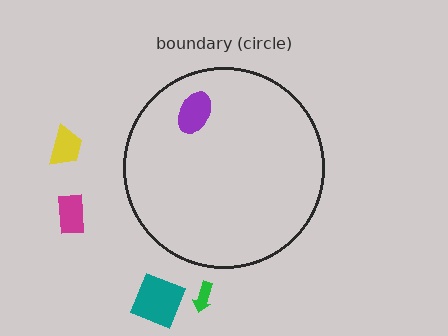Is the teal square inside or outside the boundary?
Outside.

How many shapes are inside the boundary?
1 inside, 4 outside.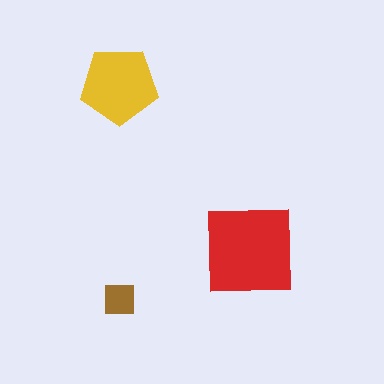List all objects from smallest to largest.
The brown square, the yellow pentagon, the red square.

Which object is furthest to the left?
The yellow pentagon is leftmost.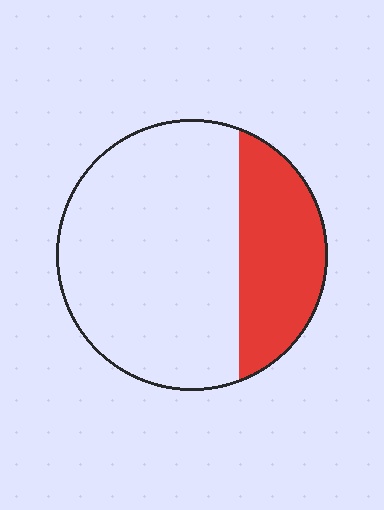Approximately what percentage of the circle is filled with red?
Approximately 30%.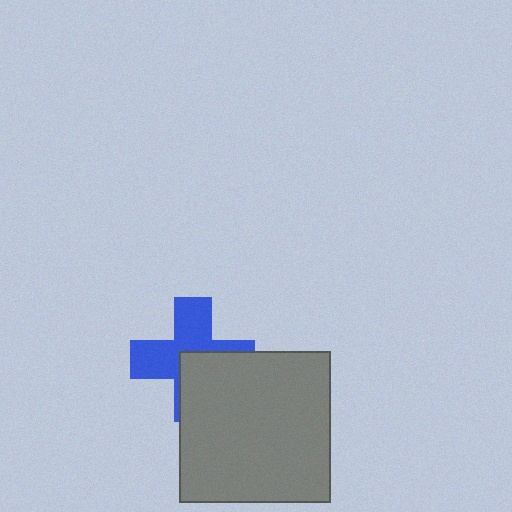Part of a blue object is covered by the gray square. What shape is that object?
It is a cross.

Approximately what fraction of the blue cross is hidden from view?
Roughly 42% of the blue cross is hidden behind the gray square.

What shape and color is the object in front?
The object in front is a gray square.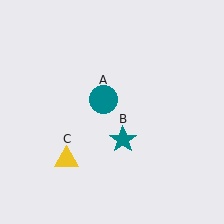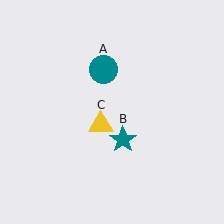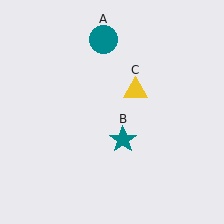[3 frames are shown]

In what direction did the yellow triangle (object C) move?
The yellow triangle (object C) moved up and to the right.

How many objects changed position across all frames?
2 objects changed position: teal circle (object A), yellow triangle (object C).